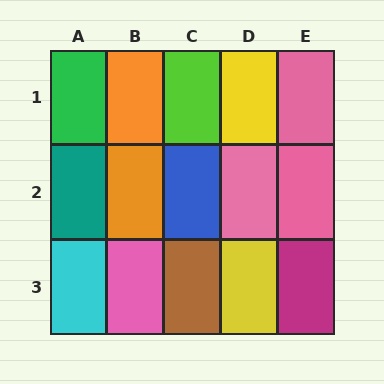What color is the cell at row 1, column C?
Lime.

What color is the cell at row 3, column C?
Brown.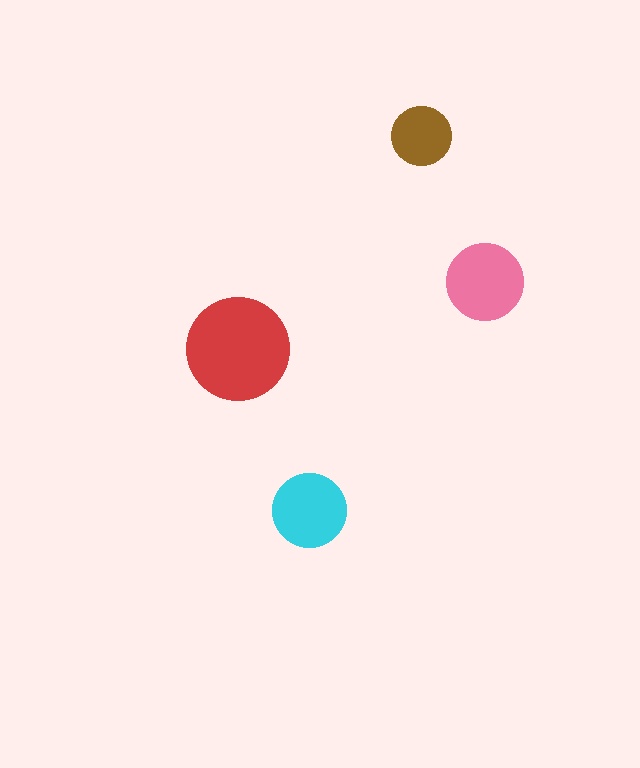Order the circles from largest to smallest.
the red one, the pink one, the cyan one, the brown one.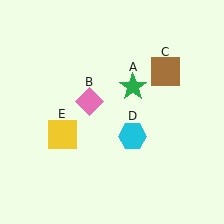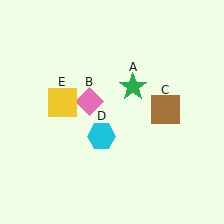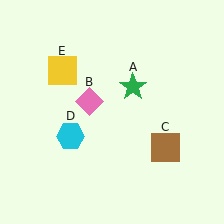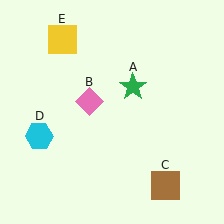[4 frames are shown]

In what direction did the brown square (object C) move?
The brown square (object C) moved down.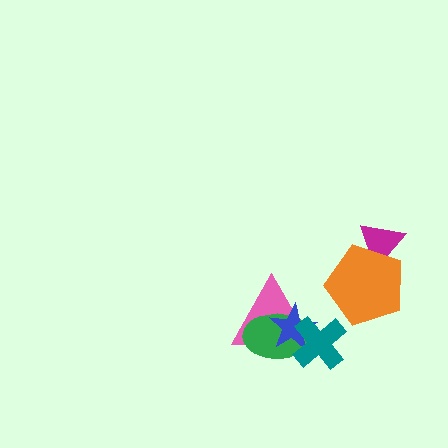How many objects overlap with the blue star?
3 objects overlap with the blue star.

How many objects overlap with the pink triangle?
3 objects overlap with the pink triangle.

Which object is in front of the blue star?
The teal cross is in front of the blue star.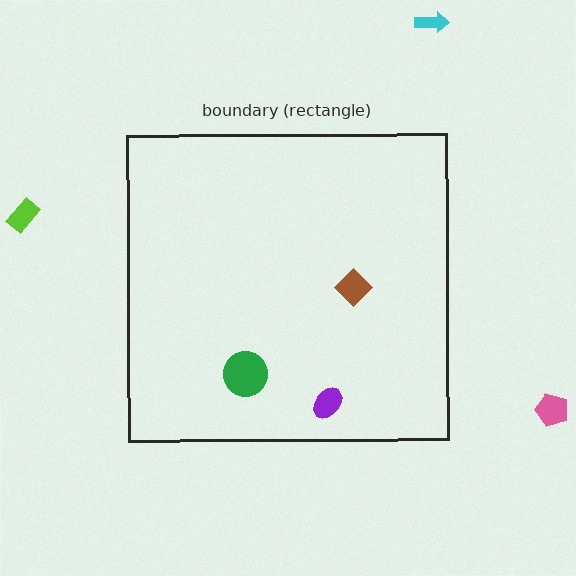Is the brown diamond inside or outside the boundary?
Inside.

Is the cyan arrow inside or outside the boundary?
Outside.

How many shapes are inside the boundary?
3 inside, 3 outside.